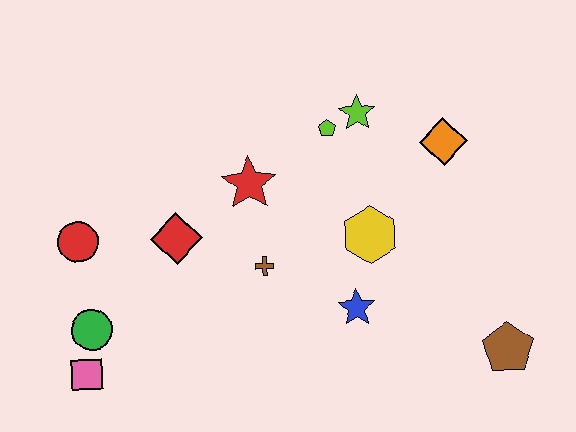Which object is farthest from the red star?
The brown pentagon is farthest from the red star.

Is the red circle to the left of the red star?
Yes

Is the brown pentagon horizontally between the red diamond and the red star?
No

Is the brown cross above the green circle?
Yes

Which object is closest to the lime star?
The lime pentagon is closest to the lime star.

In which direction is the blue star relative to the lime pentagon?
The blue star is below the lime pentagon.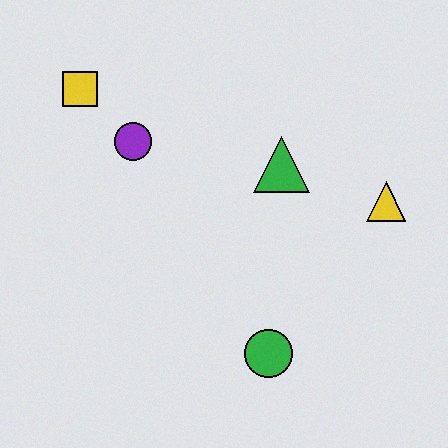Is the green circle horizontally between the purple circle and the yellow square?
No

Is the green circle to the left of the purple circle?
No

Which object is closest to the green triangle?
The yellow triangle is closest to the green triangle.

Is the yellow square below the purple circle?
No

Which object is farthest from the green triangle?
The yellow square is farthest from the green triangle.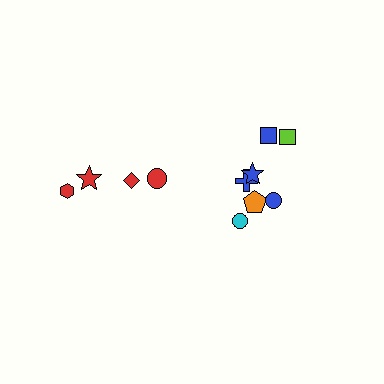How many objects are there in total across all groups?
There are 11 objects.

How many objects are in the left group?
There are 4 objects.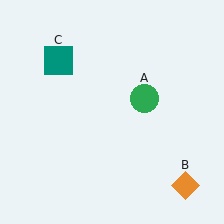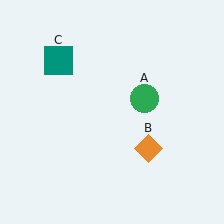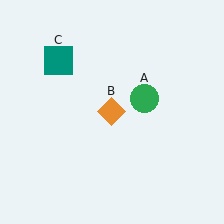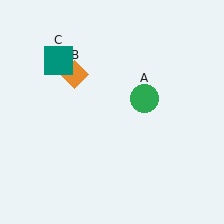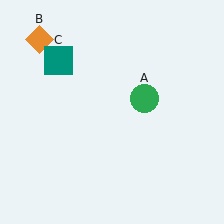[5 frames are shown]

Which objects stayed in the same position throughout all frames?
Green circle (object A) and teal square (object C) remained stationary.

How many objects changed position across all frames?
1 object changed position: orange diamond (object B).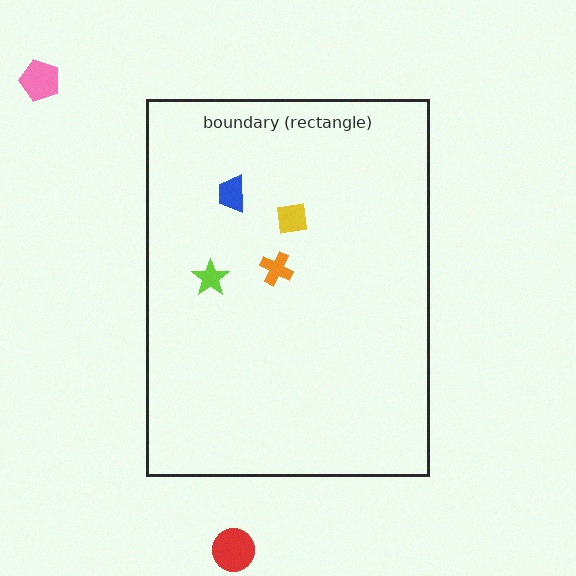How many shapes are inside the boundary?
4 inside, 2 outside.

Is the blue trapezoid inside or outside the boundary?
Inside.